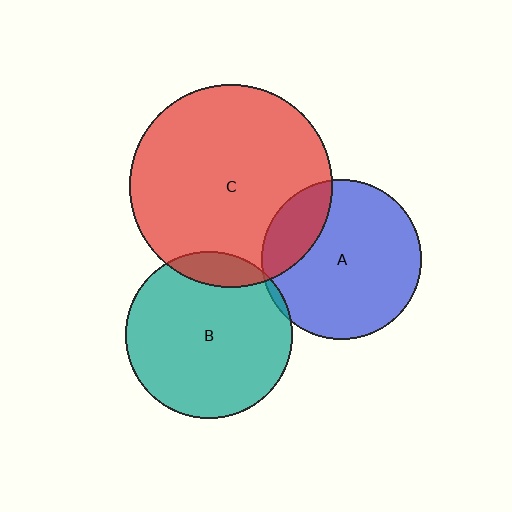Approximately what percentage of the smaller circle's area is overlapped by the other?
Approximately 20%.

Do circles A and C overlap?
Yes.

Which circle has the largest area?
Circle C (red).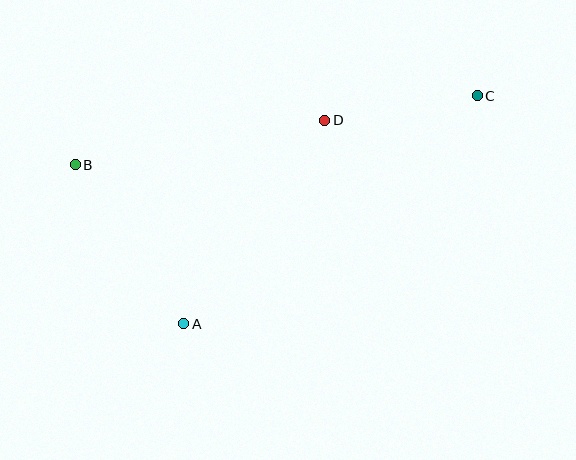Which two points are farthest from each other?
Points B and C are farthest from each other.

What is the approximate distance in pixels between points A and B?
The distance between A and B is approximately 193 pixels.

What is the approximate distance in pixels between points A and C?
The distance between A and C is approximately 371 pixels.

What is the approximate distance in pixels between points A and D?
The distance between A and D is approximately 247 pixels.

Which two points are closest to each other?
Points C and D are closest to each other.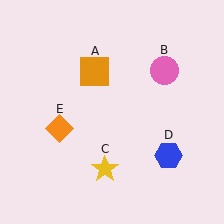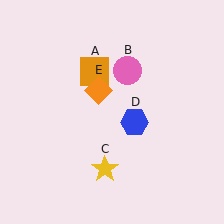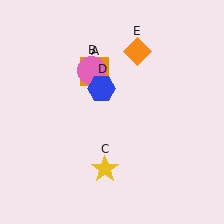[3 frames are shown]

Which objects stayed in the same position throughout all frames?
Orange square (object A) and yellow star (object C) remained stationary.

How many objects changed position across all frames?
3 objects changed position: pink circle (object B), blue hexagon (object D), orange diamond (object E).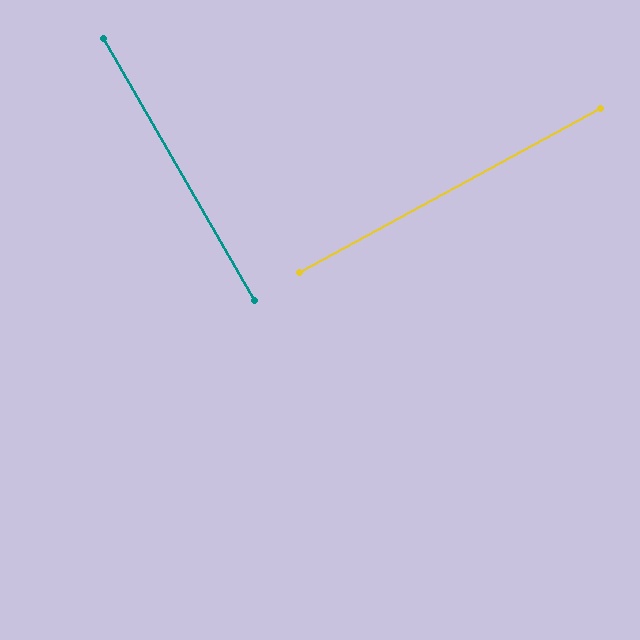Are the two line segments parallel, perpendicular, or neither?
Perpendicular — they meet at approximately 89°.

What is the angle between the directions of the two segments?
Approximately 89 degrees.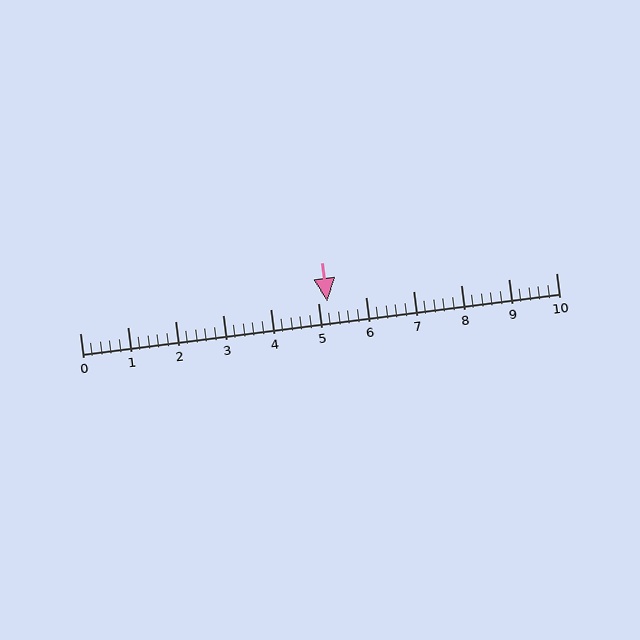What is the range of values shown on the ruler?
The ruler shows values from 0 to 10.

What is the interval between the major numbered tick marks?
The major tick marks are spaced 1 units apart.